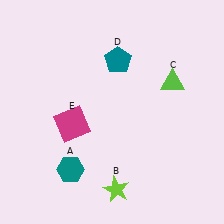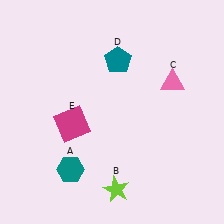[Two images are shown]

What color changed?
The triangle (C) changed from lime in Image 1 to pink in Image 2.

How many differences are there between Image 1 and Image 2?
There is 1 difference between the two images.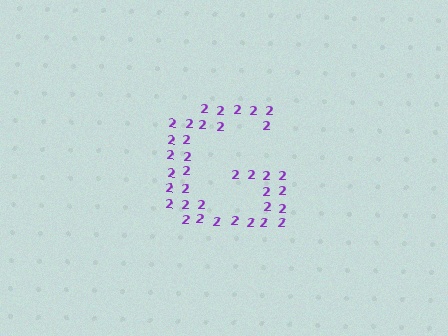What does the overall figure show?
The overall figure shows the letter G.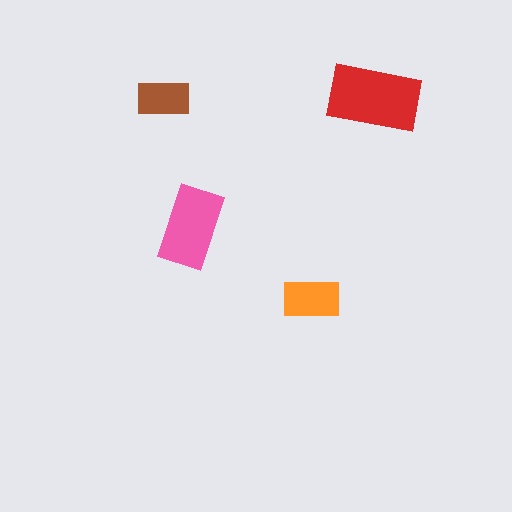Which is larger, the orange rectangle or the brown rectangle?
The orange one.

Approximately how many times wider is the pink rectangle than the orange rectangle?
About 1.5 times wider.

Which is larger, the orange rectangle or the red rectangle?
The red one.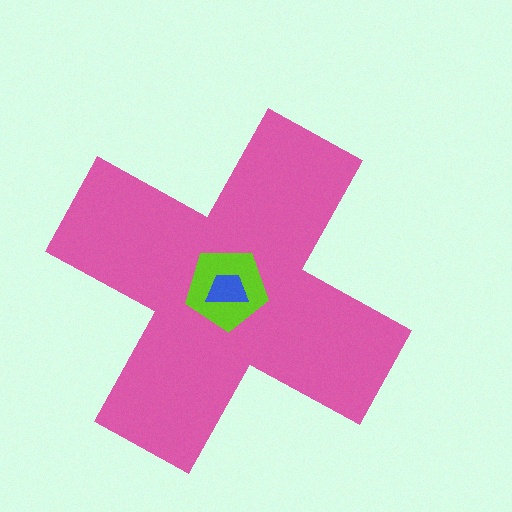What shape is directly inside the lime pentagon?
The blue trapezoid.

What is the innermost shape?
The blue trapezoid.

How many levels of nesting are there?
3.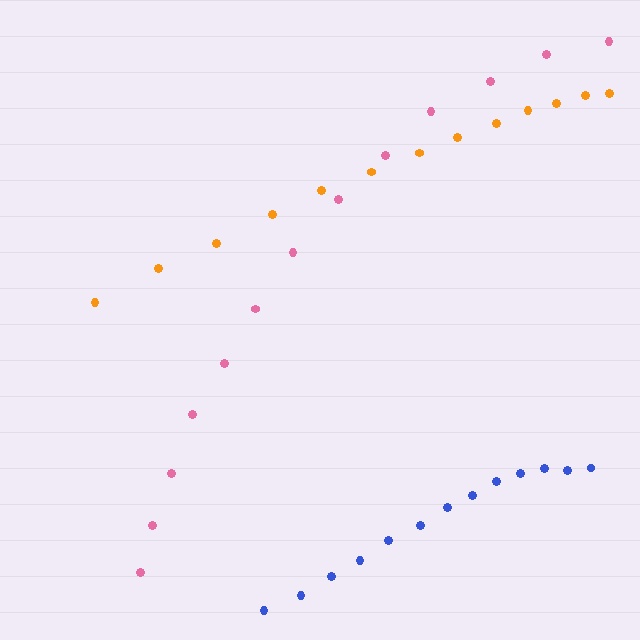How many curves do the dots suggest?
There are 3 distinct paths.